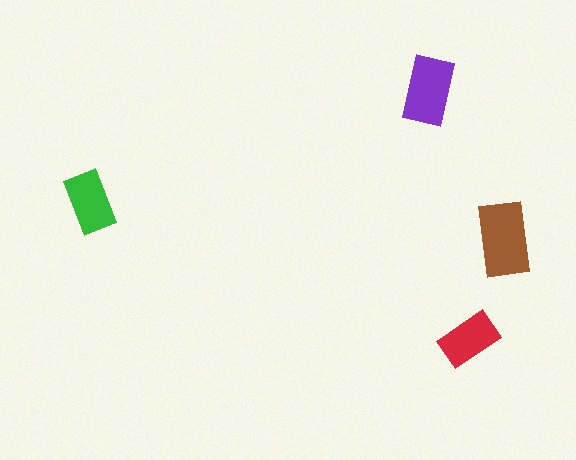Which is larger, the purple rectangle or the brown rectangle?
The brown one.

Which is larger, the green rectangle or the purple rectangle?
The purple one.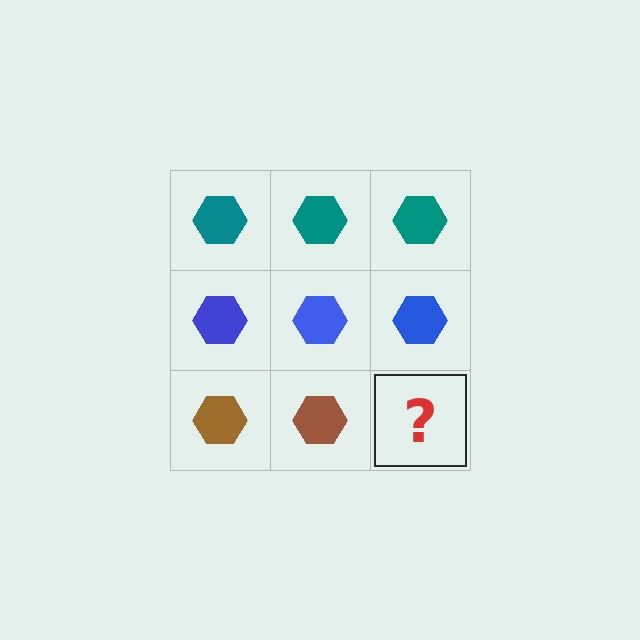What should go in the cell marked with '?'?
The missing cell should contain a brown hexagon.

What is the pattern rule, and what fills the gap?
The rule is that each row has a consistent color. The gap should be filled with a brown hexagon.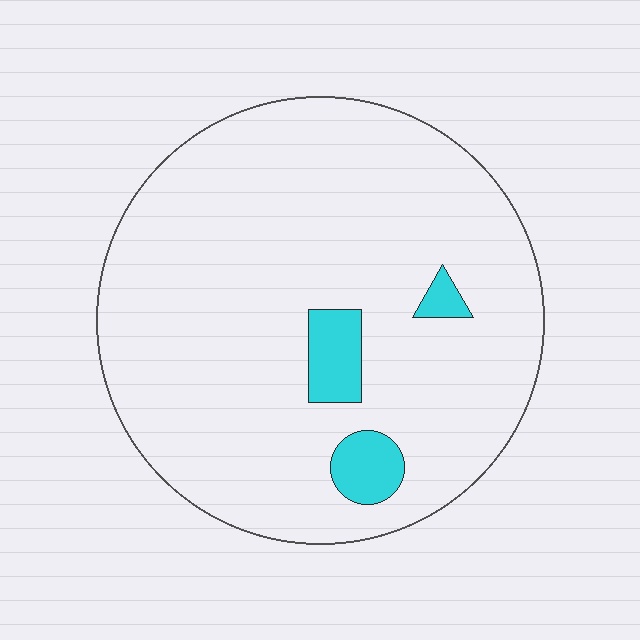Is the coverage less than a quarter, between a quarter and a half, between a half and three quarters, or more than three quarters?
Less than a quarter.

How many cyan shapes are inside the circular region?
3.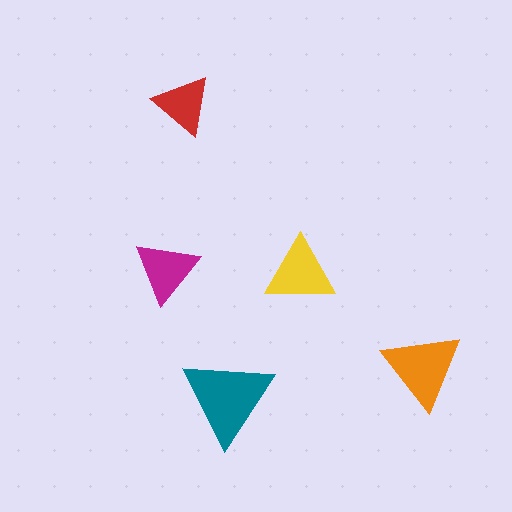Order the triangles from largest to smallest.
the teal one, the orange one, the yellow one, the magenta one, the red one.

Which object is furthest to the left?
The magenta triangle is leftmost.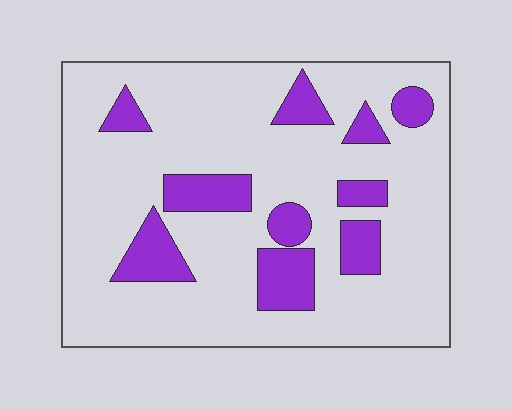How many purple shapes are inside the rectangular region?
10.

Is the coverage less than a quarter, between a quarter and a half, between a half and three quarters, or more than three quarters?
Less than a quarter.